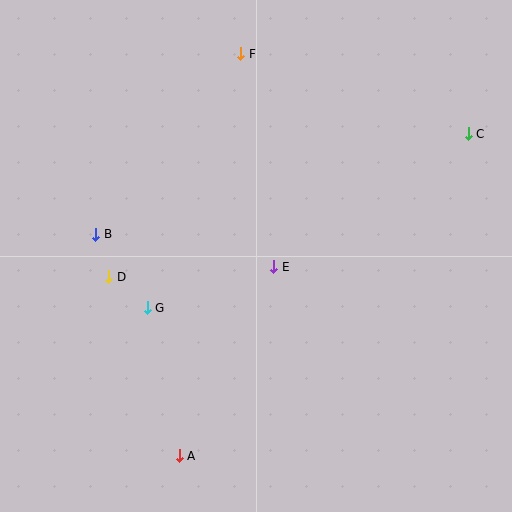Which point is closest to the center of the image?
Point E at (274, 267) is closest to the center.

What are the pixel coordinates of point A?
Point A is at (179, 456).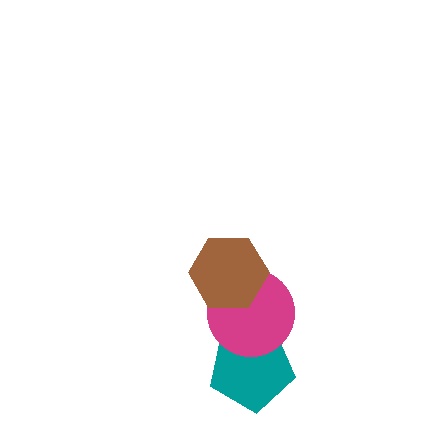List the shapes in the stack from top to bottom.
From top to bottom: the brown hexagon, the magenta circle, the teal pentagon.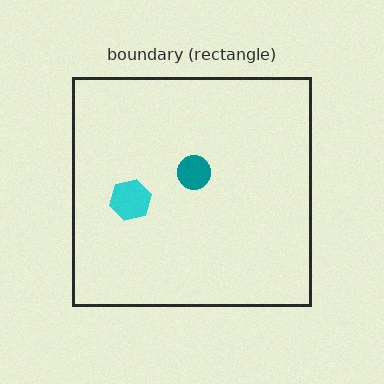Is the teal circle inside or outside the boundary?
Inside.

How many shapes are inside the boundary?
2 inside, 0 outside.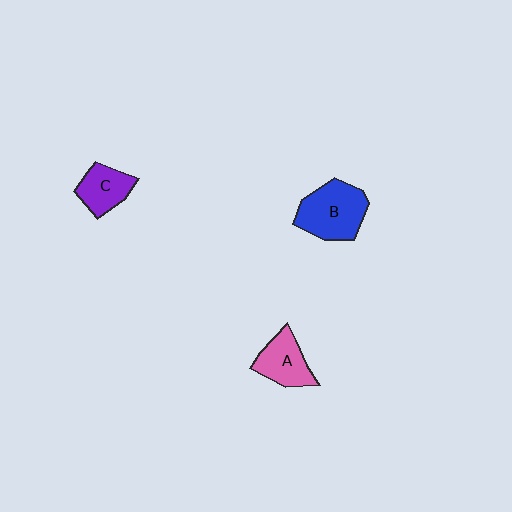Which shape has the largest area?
Shape B (blue).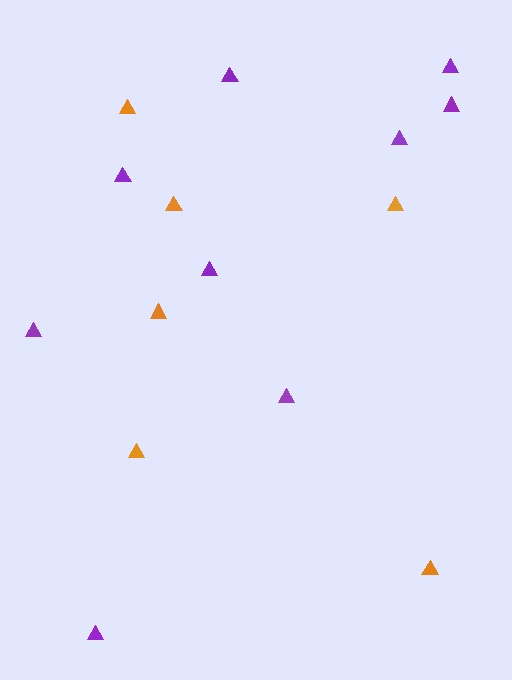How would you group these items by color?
There are 2 groups: one group of purple triangles (9) and one group of orange triangles (6).